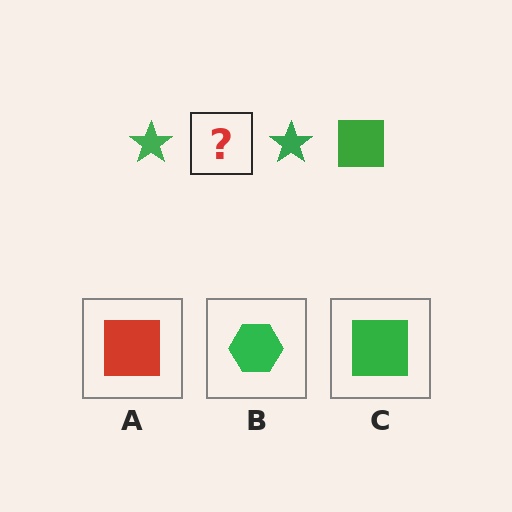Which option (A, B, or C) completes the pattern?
C.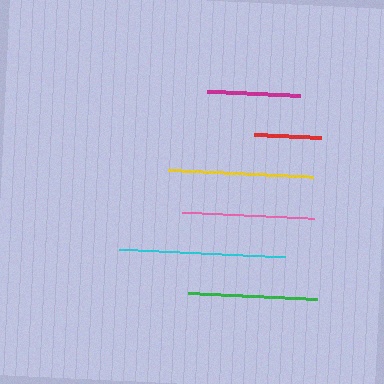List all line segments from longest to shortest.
From longest to shortest: cyan, yellow, pink, green, magenta, red.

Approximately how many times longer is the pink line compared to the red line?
The pink line is approximately 2.0 times the length of the red line.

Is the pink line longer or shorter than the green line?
The pink line is longer than the green line.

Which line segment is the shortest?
The red line is the shortest at approximately 68 pixels.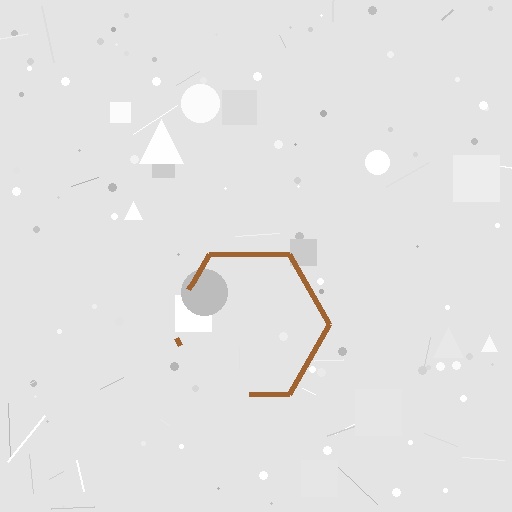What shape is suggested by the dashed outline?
The dashed outline suggests a hexagon.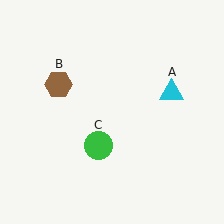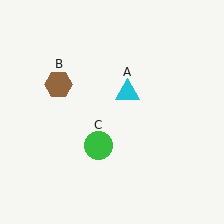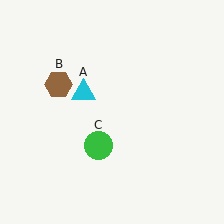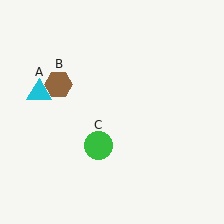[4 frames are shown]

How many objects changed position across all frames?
1 object changed position: cyan triangle (object A).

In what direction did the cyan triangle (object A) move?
The cyan triangle (object A) moved left.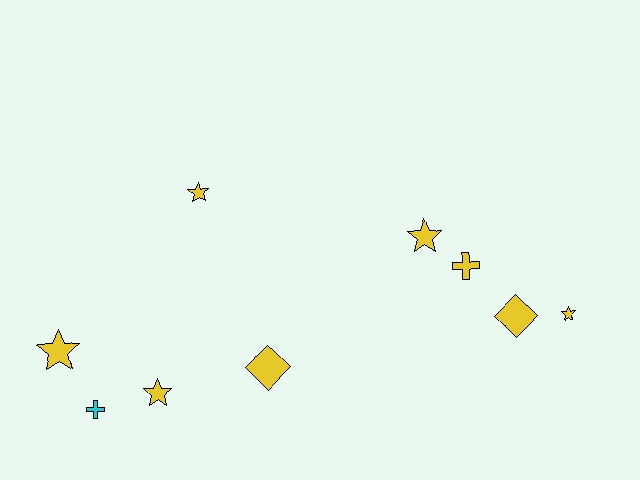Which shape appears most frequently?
Star, with 5 objects.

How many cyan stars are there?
There are no cyan stars.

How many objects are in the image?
There are 9 objects.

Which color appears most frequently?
Yellow, with 8 objects.